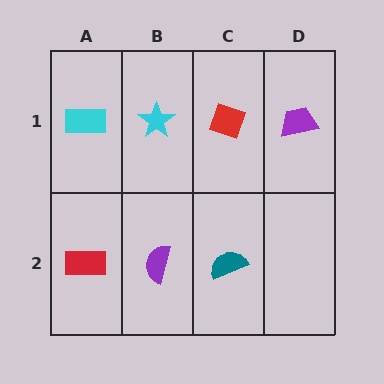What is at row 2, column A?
A red rectangle.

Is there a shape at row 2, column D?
No, that cell is empty.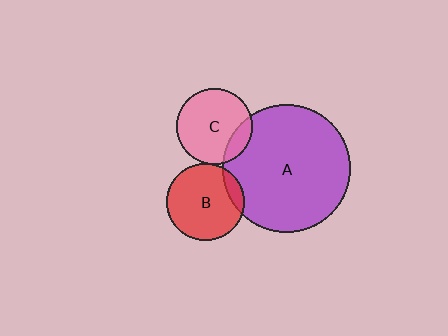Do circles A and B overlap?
Yes.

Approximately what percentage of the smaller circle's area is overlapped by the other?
Approximately 10%.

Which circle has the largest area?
Circle A (purple).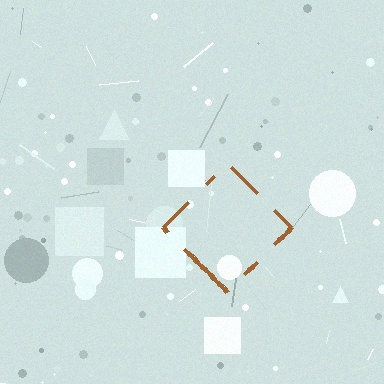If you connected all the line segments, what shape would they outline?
They would outline a diamond.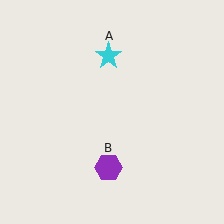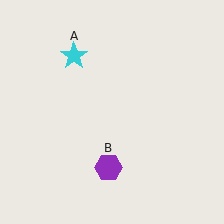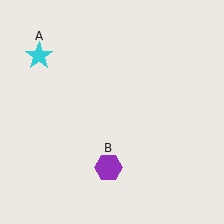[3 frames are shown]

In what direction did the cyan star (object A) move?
The cyan star (object A) moved left.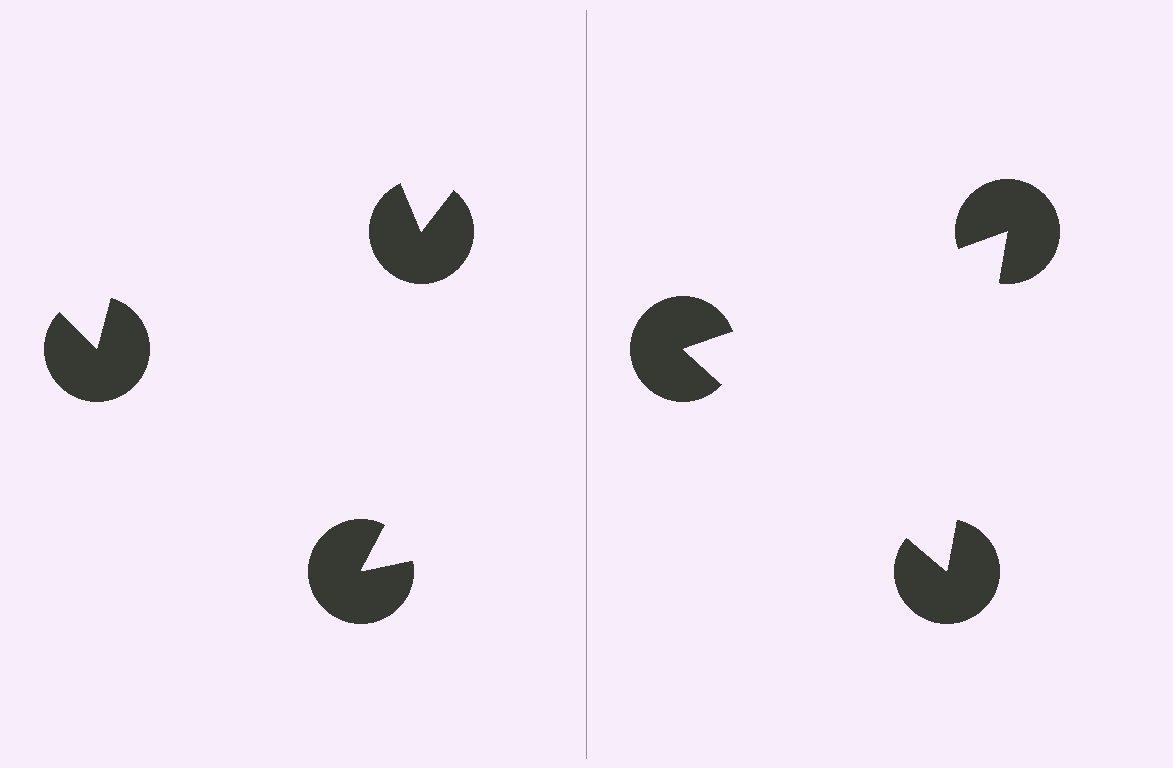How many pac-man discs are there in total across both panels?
6 — 3 on each side.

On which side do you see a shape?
An illusory triangle appears on the right side. On the left side the wedge cuts are rotated, so no coherent shape forms.